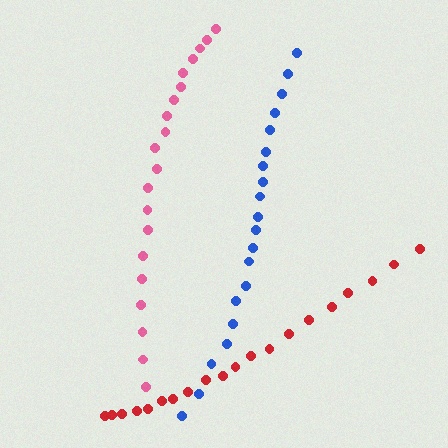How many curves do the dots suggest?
There are 3 distinct paths.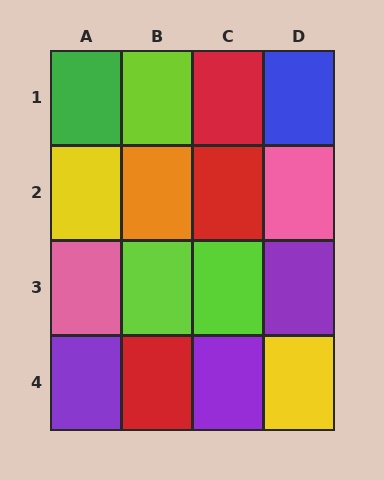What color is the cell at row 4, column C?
Purple.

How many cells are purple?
3 cells are purple.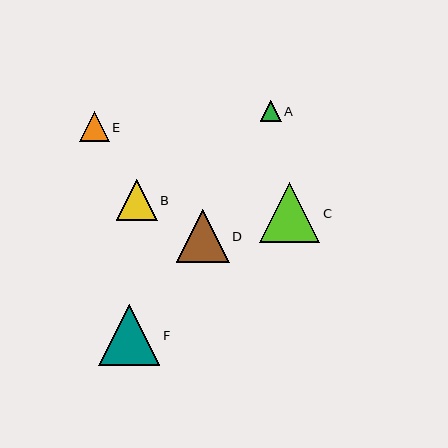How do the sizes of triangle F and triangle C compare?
Triangle F and triangle C are approximately the same size.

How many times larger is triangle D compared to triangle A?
Triangle D is approximately 2.6 times the size of triangle A.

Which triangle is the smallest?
Triangle A is the smallest with a size of approximately 20 pixels.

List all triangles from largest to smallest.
From largest to smallest: F, C, D, B, E, A.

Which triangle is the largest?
Triangle F is the largest with a size of approximately 61 pixels.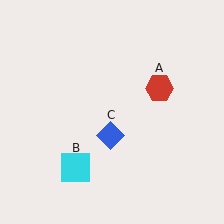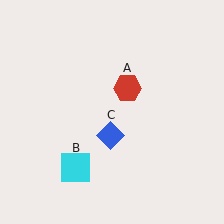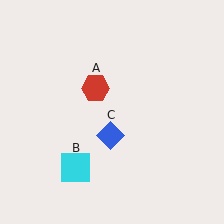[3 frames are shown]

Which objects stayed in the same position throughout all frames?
Cyan square (object B) and blue diamond (object C) remained stationary.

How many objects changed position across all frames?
1 object changed position: red hexagon (object A).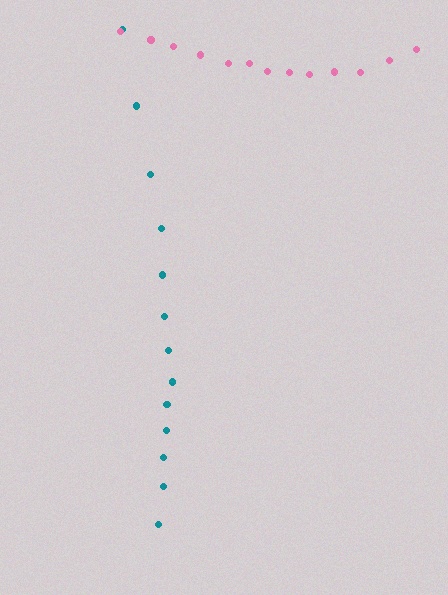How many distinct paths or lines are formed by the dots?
There are 2 distinct paths.